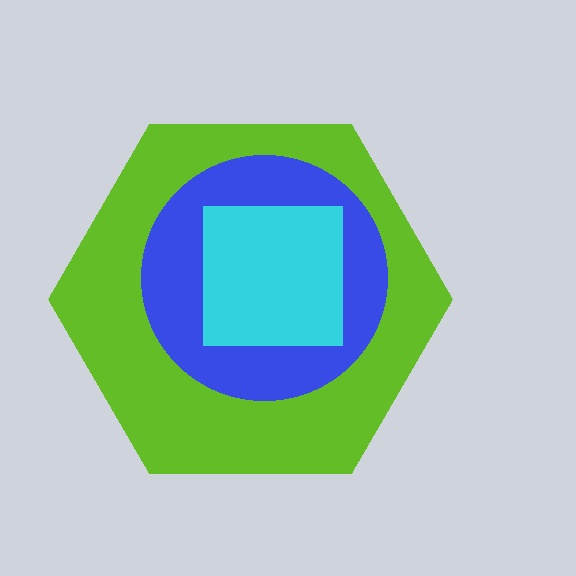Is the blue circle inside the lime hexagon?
Yes.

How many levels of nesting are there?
3.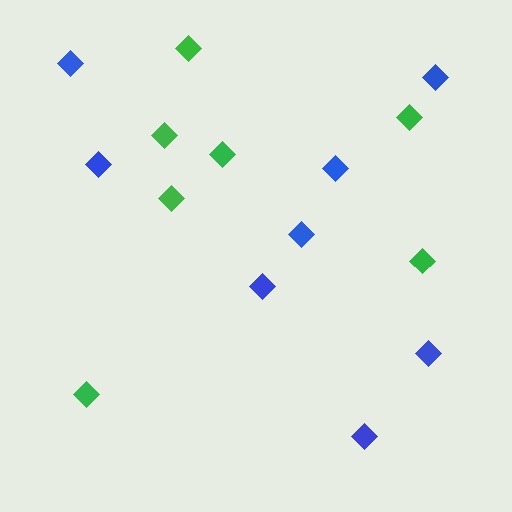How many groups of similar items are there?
There are 2 groups: one group of green diamonds (7) and one group of blue diamonds (8).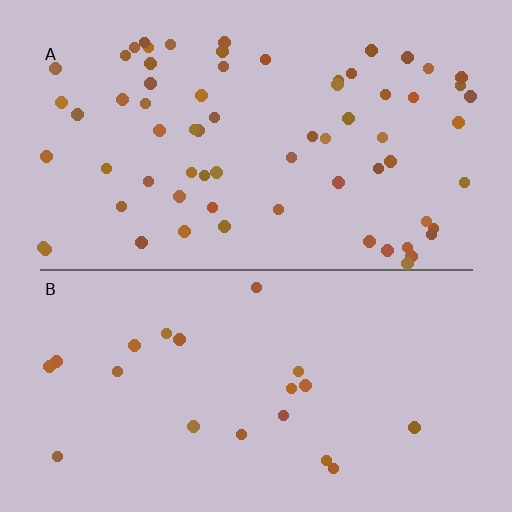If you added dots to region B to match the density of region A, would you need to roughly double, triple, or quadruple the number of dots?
Approximately triple.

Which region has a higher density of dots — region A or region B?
A (the top).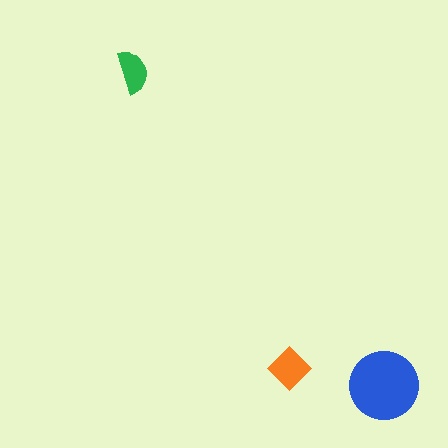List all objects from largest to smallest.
The blue circle, the orange diamond, the green semicircle.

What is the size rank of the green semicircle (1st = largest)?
3rd.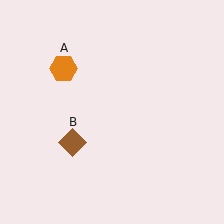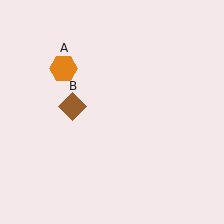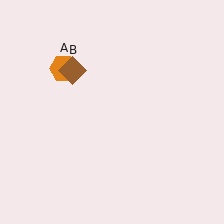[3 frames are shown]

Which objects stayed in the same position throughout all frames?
Orange hexagon (object A) remained stationary.